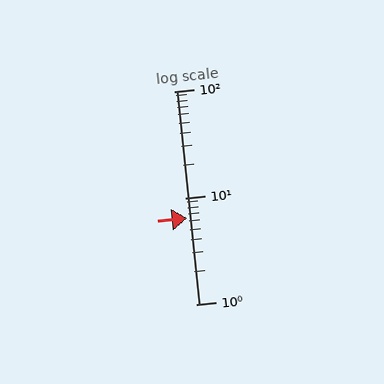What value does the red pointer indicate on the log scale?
The pointer indicates approximately 6.4.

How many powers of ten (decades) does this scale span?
The scale spans 2 decades, from 1 to 100.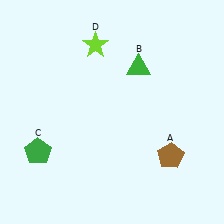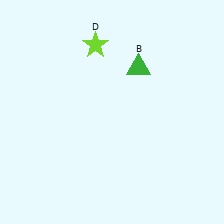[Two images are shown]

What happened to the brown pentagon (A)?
The brown pentagon (A) was removed in Image 2. It was in the bottom-right area of Image 1.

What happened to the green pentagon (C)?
The green pentagon (C) was removed in Image 2. It was in the bottom-left area of Image 1.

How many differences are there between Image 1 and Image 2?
There are 2 differences between the two images.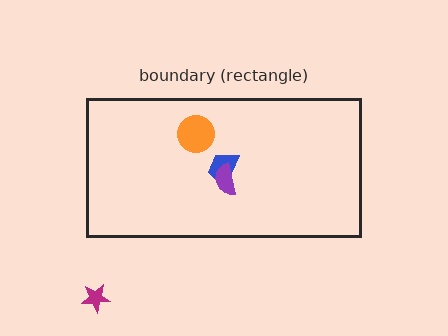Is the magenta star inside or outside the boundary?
Outside.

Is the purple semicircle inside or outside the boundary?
Inside.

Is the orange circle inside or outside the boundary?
Inside.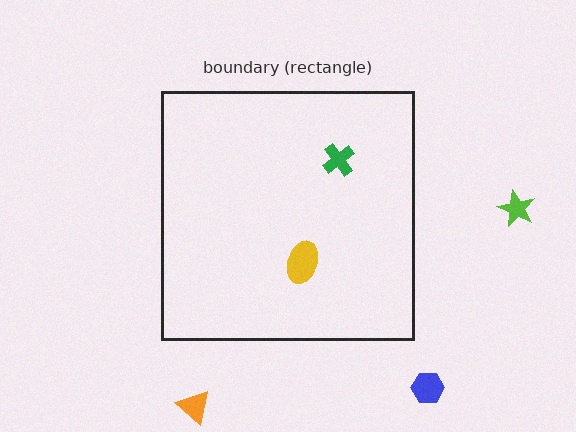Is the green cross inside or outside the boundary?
Inside.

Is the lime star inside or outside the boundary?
Outside.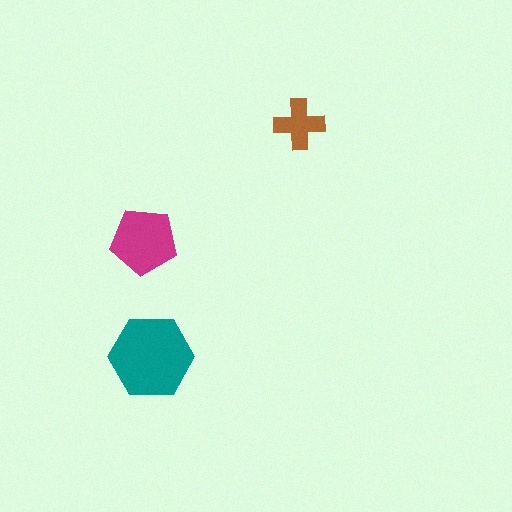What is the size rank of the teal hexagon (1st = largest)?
1st.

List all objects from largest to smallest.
The teal hexagon, the magenta pentagon, the brown cross.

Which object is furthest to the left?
The magenta pentagon is leftmost.